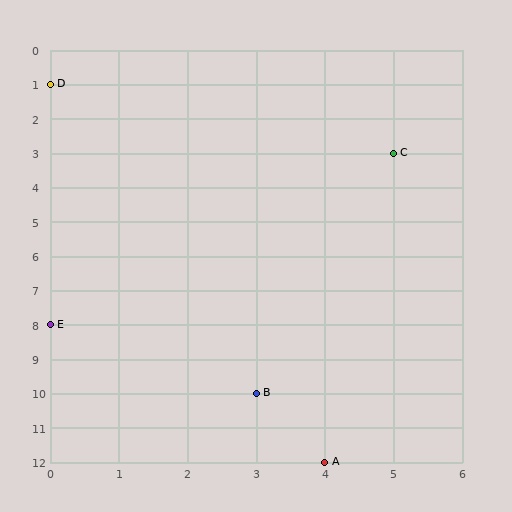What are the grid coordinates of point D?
Point D is at grid coordinates (0, 1).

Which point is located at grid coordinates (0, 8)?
Point E is at (0, 8).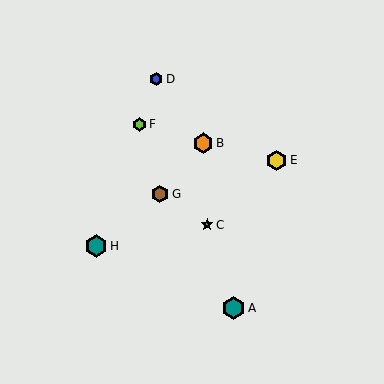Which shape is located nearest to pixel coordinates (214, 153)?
The orange hexagon (labeled B) at (203, 143) is nearest to that location.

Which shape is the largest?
The teal hexagon (labeled A) is the largest.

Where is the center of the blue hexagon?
The center of the blue hexagon is at (156, 79).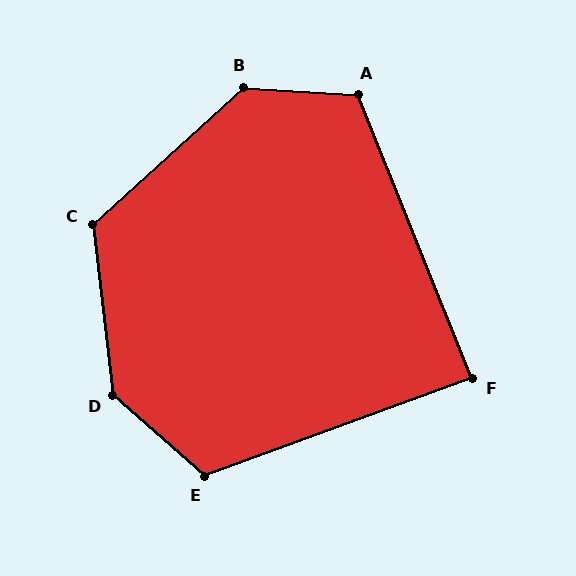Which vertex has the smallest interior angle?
F, at approximately 88 degrees.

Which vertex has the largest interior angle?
D, at approximately 138 degrees.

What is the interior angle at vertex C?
Approximately 125 degrees (obtuse).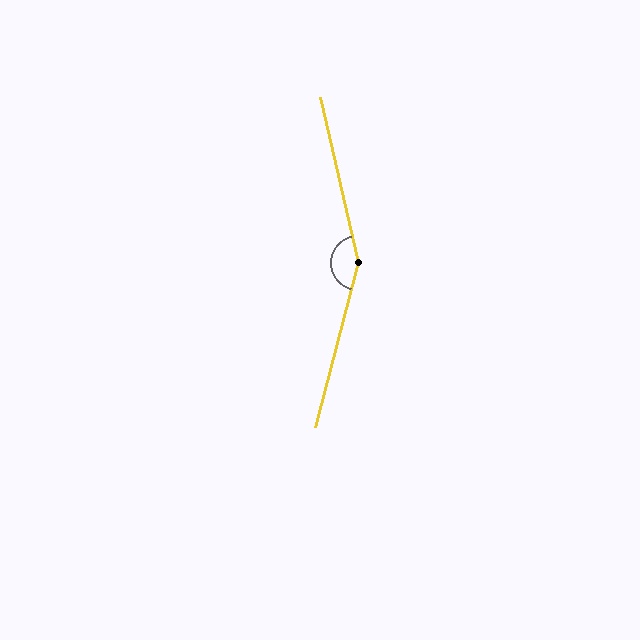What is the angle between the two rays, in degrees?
Approximately 153 degrees.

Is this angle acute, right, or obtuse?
It is obtuse.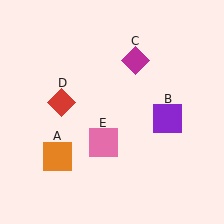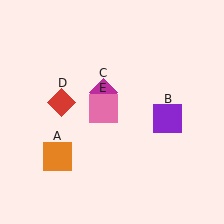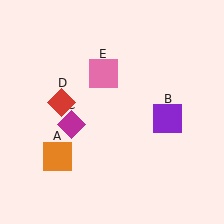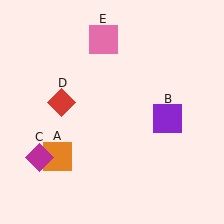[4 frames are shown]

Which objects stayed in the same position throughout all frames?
Orange square (object A) and purple square (object B) and red diamond (object D) remained stationary.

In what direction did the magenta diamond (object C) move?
The magenta diamond (object C) moved down and to the left.